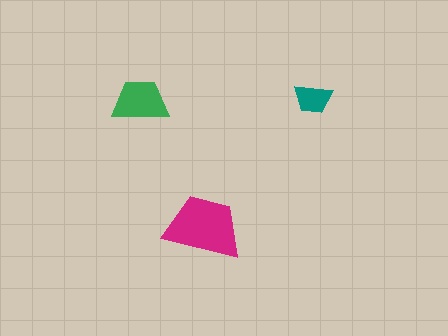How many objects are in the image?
There are 3 objects in the image.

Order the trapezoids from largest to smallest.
the magenta one, the green one, the teal one.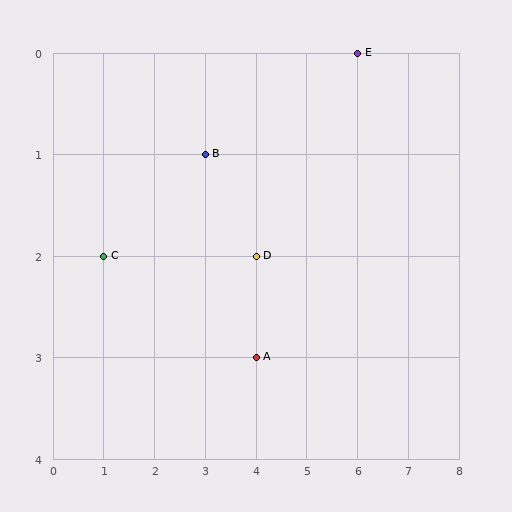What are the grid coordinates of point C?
Point C is at grid coordinates (1, 2).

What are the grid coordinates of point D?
Point D is at grid coordinates (4, 2).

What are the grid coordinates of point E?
Point E is at grid coordinates (6, 0).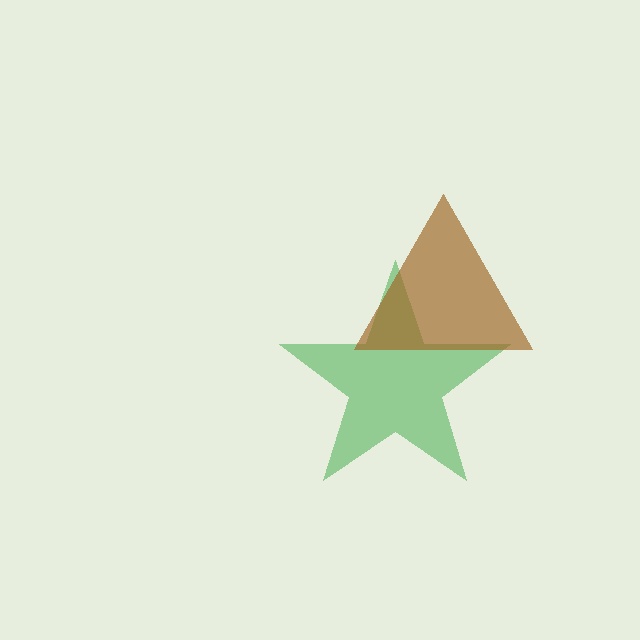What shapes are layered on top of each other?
The layered shapes are: a green star, a brown triangle.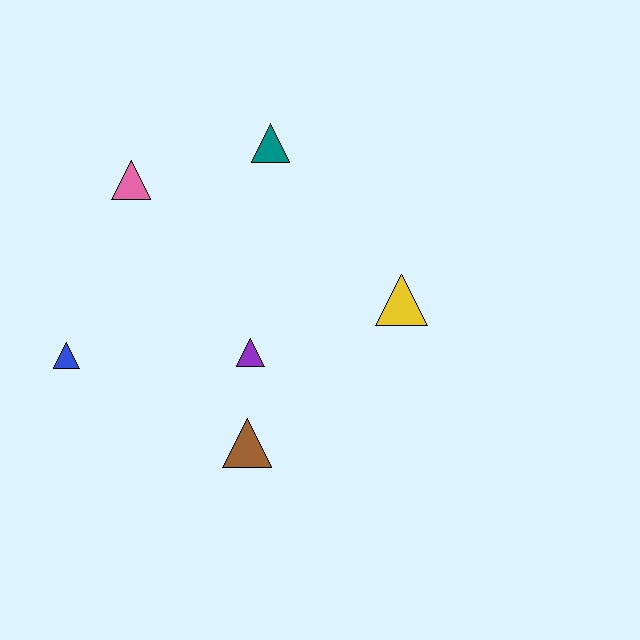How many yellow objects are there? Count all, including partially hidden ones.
There is 1 yellow object.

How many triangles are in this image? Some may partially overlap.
There are 6 triangles.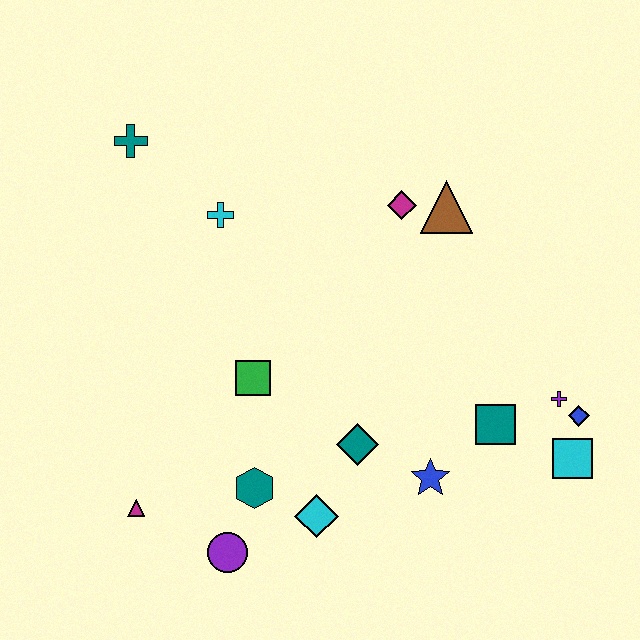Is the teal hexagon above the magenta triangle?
Yes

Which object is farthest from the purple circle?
The teal cross is farthest from the purple circle.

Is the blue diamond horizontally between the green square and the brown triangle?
No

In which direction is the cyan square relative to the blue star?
The cyan square is to the right of the blue star.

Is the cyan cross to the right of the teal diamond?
No